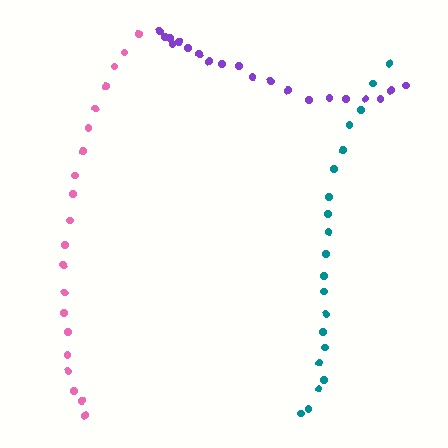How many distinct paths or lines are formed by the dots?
There are 3 distinct paths.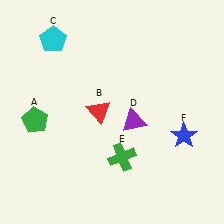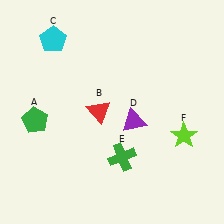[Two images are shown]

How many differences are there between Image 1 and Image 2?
There is 1 difference between the two images.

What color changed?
The star (F) changed from blue in Image 1 to lime in Image 2.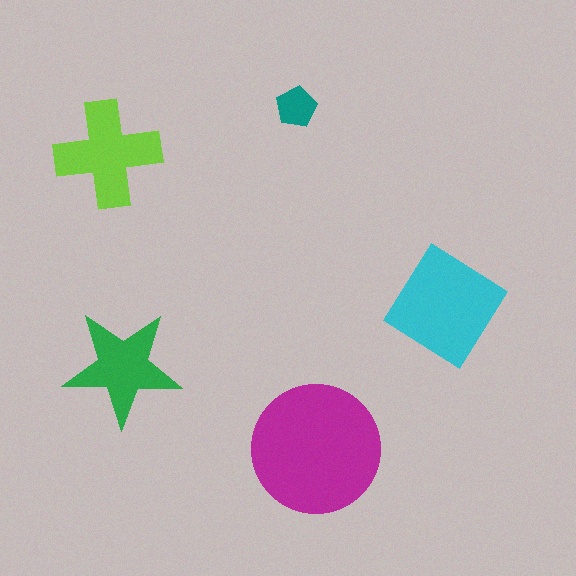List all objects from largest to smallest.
The magenta circle, the cyan diamond, the lime cross, the green star, the teal pentagon.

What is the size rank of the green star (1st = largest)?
4th.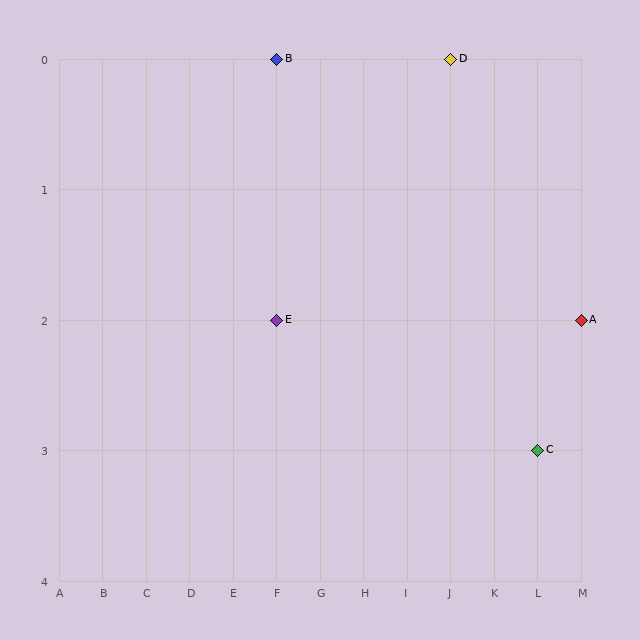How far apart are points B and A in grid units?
Points B and A are 7 columns and 2 rows apart (about 7.3 grid units diagonally).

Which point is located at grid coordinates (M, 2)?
Point A is at (M, 2).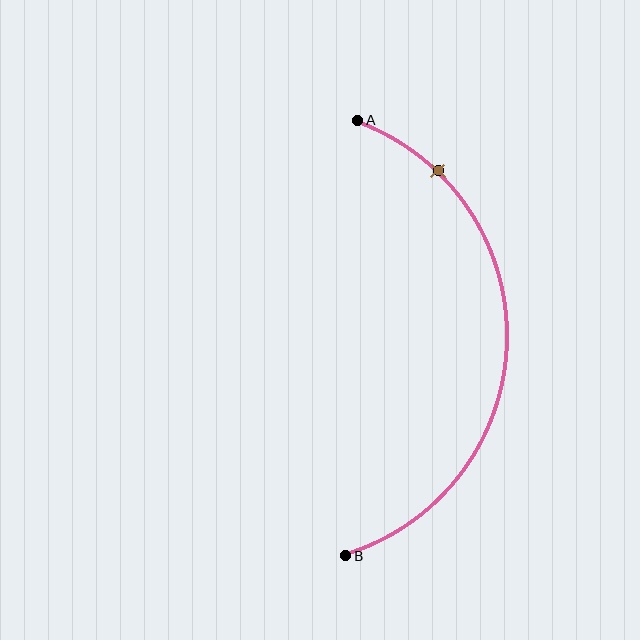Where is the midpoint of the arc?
The arc midpoint is the point on the curve farthest from the straight line joining A and B. It sits to the right of that line.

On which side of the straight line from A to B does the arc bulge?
The arc bulges to the right of the straight line connecting A and B.